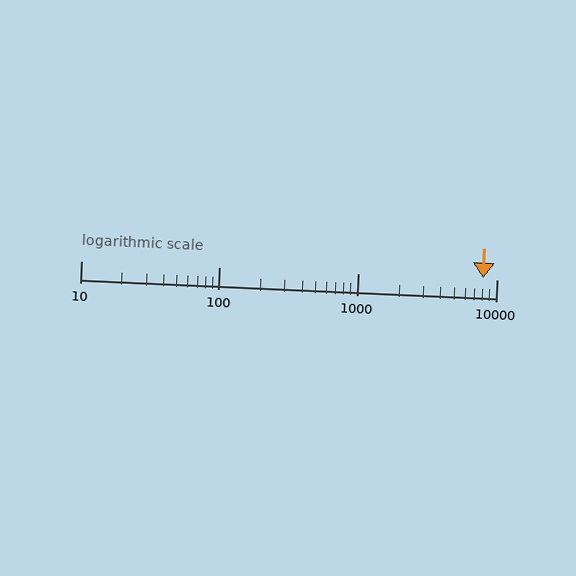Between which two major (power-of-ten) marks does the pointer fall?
The pointer is between 1000 and 10000.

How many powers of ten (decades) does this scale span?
The scale spans 3 decades, from 10 to 10000.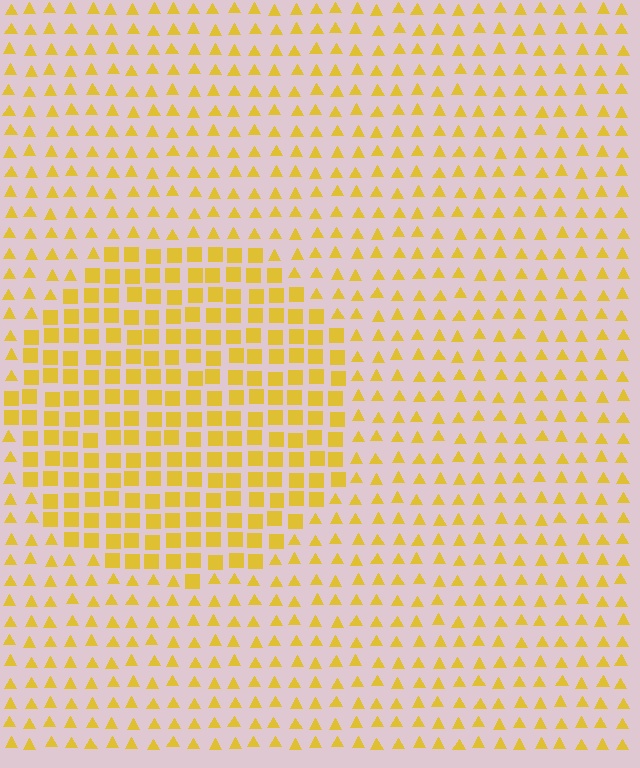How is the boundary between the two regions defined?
The boundary is defined by a change in element shape: squares inside vs. triangles outside. All elements share the same color and spacing.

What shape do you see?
I see a circle.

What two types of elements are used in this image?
The image uses squares inside the circle region and triangles outside it.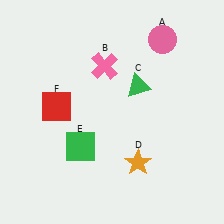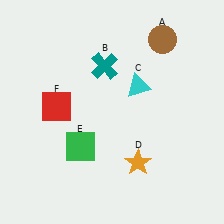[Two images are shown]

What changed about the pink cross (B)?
In Image 1, B is pink. In Image 2, it changed to teal.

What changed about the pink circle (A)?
In Image 1, A is pink. In Image 2, it changed to brown.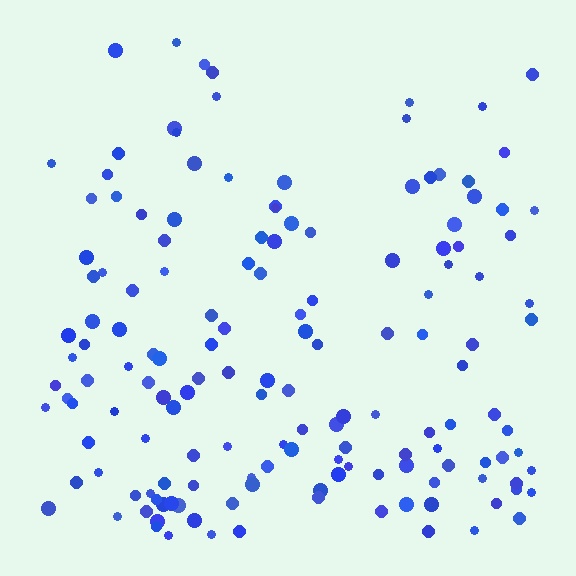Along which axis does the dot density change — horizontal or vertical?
Vertical.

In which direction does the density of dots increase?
From top to bottom, with the bottom side densest.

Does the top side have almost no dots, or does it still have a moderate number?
Still a moderate number, just noticeably fewer than the bottom.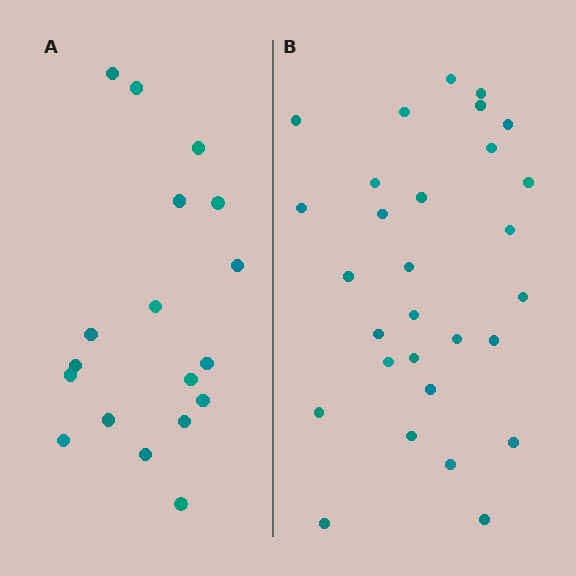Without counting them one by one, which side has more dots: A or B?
Region B (the right region) has more dots.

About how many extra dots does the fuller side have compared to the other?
Region B has roughly 12 or so more dots than region A.